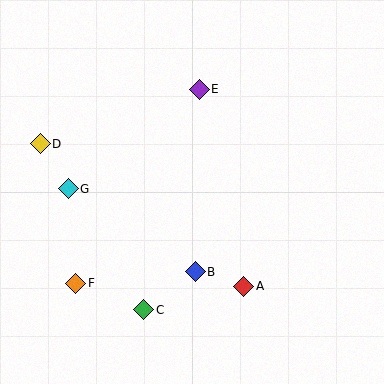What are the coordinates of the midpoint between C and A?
The midpoint between C and A is at (194, 298).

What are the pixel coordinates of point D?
Point D is at (40, 144).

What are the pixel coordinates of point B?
Point B is at (195, 272).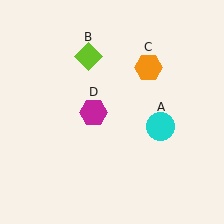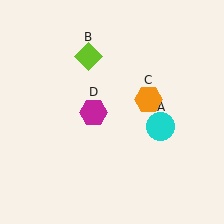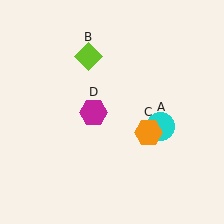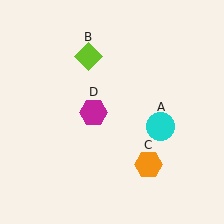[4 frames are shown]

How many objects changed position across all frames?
1 object changed position: orange hexagon (object C).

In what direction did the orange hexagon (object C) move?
The orange hexagon (object C) moved down.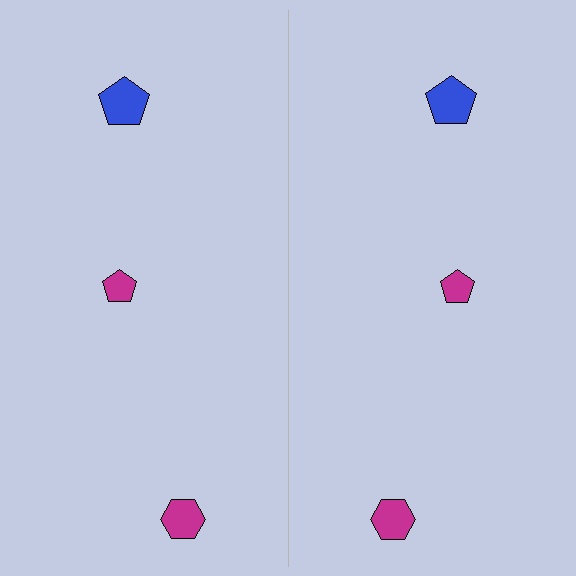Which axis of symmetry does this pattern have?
The pattern has a vertical axis of symmetry running through the center of the image.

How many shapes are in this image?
There are 6 shapes in this image.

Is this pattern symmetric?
Yes, this pattern has bilateral (reflection) symmetry.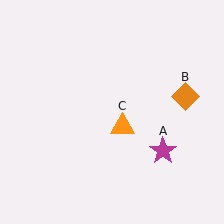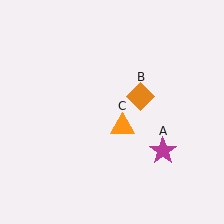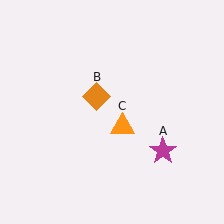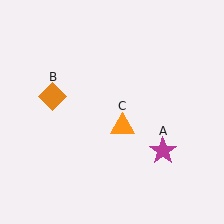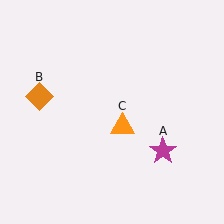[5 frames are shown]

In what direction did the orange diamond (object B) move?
The orange diamond (object B) moved left.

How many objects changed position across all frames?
1 object changed position: orange diamond (object B).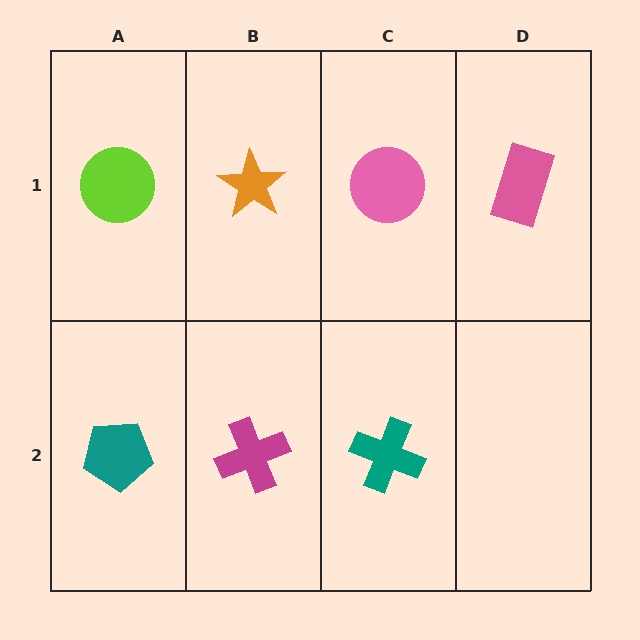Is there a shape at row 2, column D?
No, that cell is empty.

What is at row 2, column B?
A magenta cross.